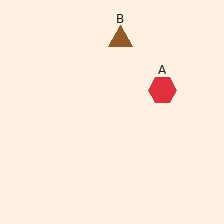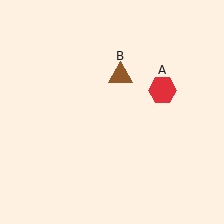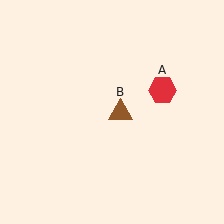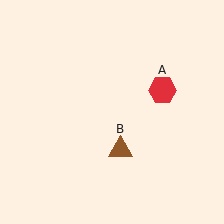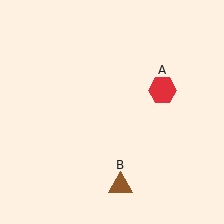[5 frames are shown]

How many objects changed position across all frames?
1 object changed position: brown triangle (object B).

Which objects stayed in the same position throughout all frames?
Red hexagon (object A) remained stationary.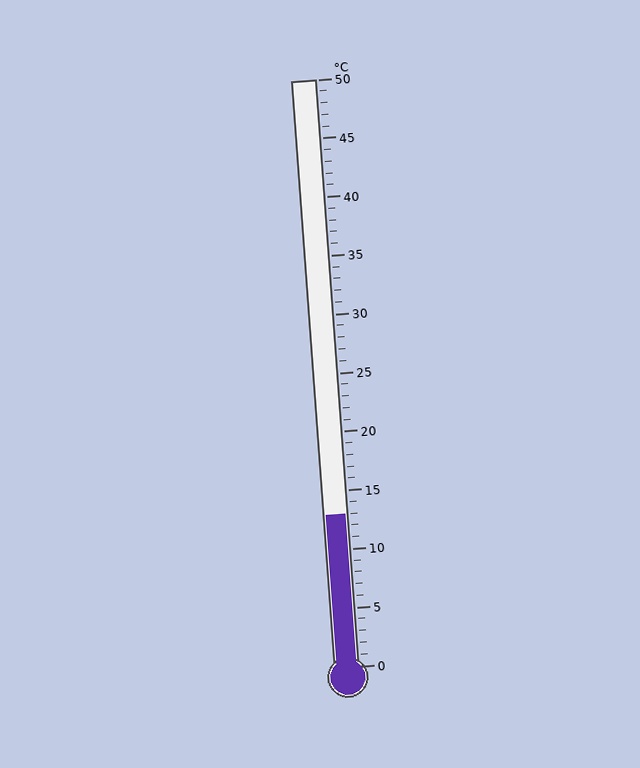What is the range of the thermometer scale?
The thermometer scale ranges from 0°C to 50°C.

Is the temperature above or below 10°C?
The temperature is above 10°C.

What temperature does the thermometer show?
The thermometer shows approximately 13°C.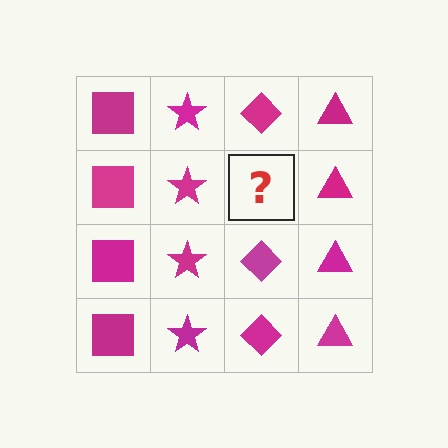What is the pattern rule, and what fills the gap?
The rule is that each column has a consistent shape. The gap should be filled with a magenta diamond.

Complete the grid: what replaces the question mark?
The question mark should be replaced with a magenta diamond.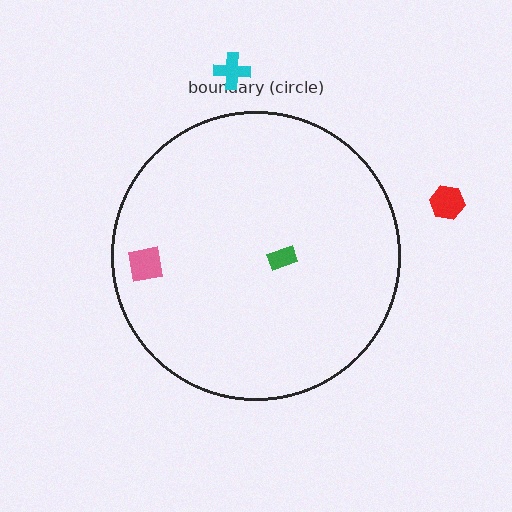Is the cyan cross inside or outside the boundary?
Outside.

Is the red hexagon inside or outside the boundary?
Outside.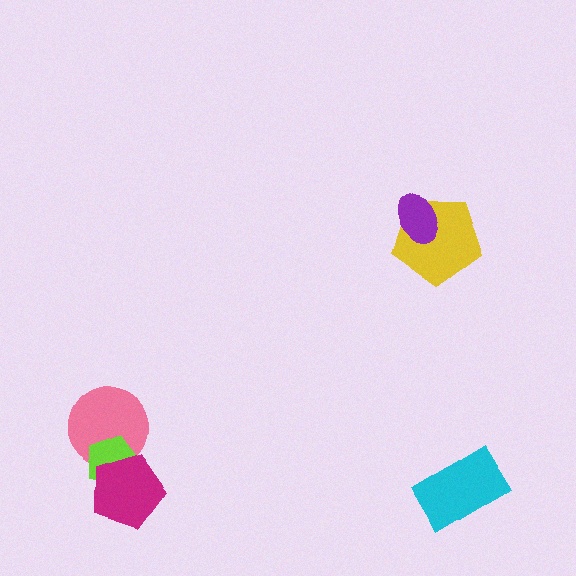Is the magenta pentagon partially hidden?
No, no other shape covers it.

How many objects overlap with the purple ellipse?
1 object overlaps with the purple ellipse.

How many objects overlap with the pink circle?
2 objects overlap with the pink circle.